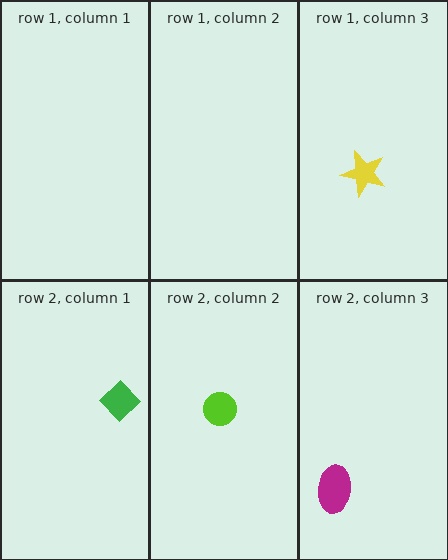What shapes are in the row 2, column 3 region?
The magenta ellipse.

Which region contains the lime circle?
The row 2, column 2 region.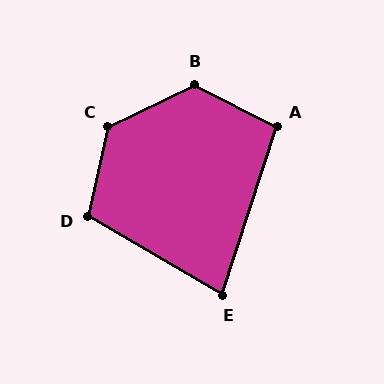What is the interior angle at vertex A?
Approximately 99 degrees (obtuse).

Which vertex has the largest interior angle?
C, at approximately 128 degrees.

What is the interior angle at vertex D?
Approximately 108 degrees (obtuse).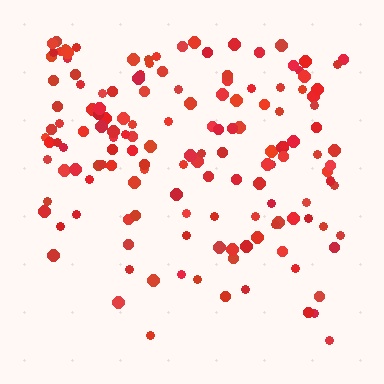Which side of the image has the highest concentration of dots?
The top.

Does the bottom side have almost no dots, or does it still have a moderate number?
Still a moderate number, just noticeably fewer than the top.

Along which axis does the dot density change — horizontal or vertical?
Vertical.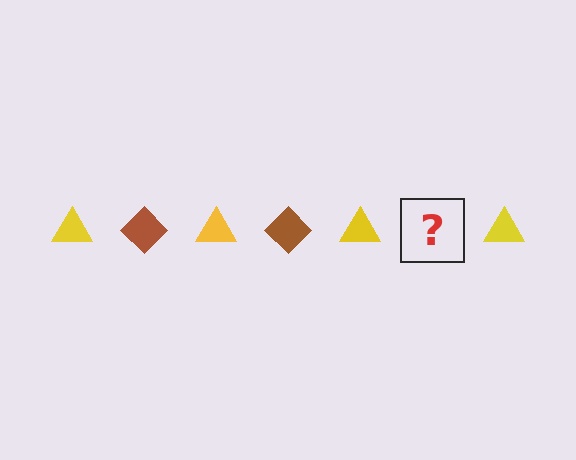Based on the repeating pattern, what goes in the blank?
The blank should be a brown diamond.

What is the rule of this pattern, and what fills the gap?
The rule is that the pattern alternates between yellow triangle and brown diamond. The gap should be filled with a brown diamond.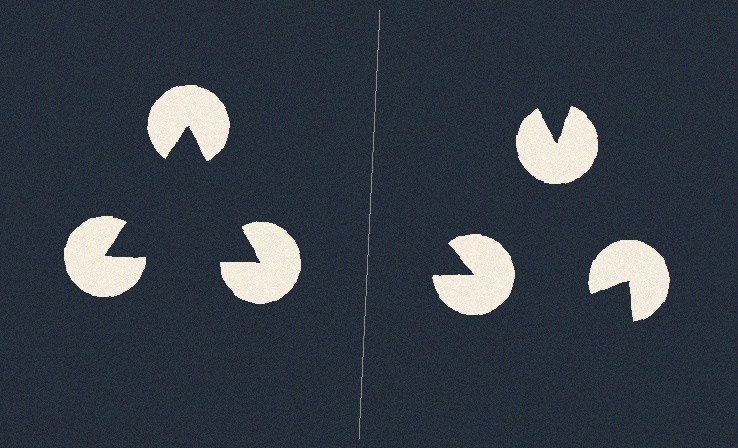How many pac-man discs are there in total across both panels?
6 — 3 on each side.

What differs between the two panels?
The pac-man discs are positioned identically on both sides; only the wedge orientations differ. On the left they align to a triangle; on the right they are misaligned.